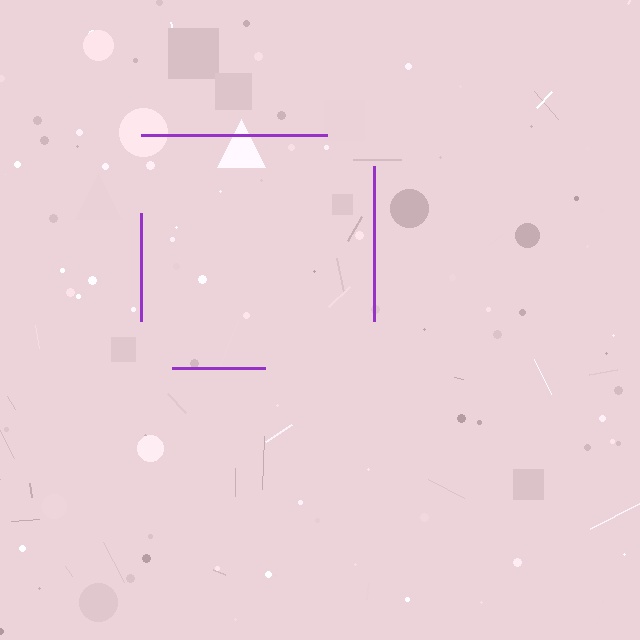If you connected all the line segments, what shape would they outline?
They would outline a square.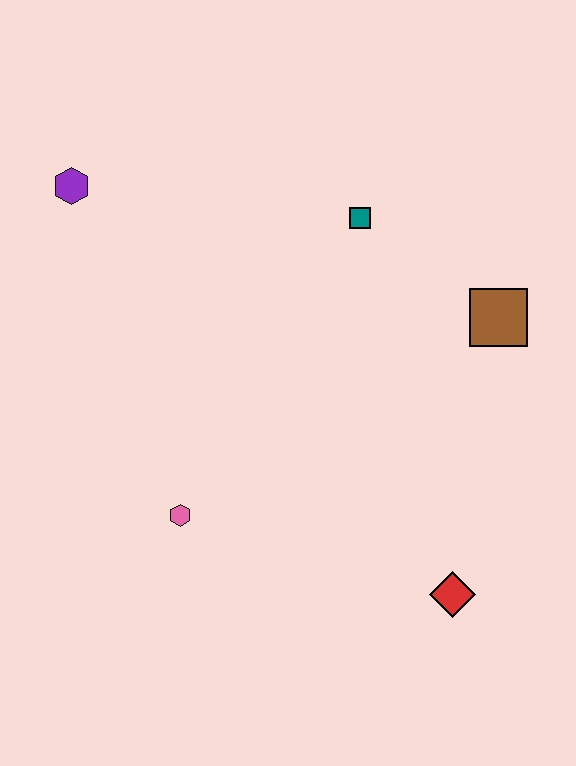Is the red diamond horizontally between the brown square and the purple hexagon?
Yes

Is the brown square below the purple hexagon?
Yes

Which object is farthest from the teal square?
The red diamond is farthest from the teal square.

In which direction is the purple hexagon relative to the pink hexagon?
The purple hexagon is above the pink hexagon.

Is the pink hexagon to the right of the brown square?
No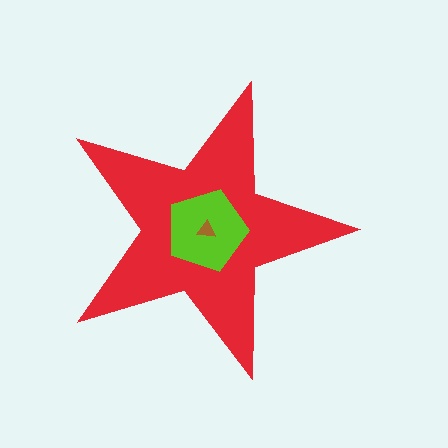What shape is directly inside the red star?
The lime pentagon.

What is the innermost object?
The brown triangle.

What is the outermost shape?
The red star.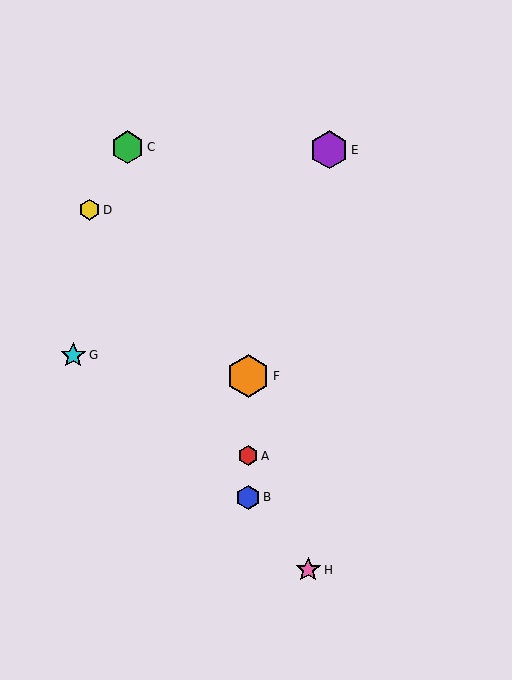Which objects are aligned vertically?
Objects A, B, F are aligned vertically.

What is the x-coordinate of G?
Object G is at x≈73.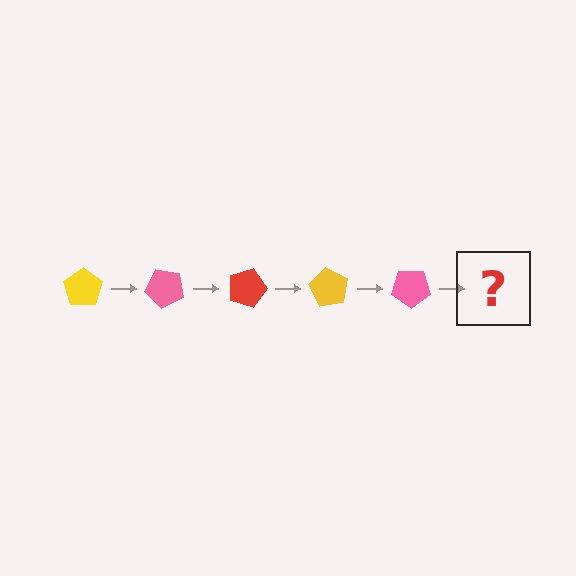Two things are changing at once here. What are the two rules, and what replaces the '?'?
The two rules are that it rotates 45 degrees each step and the color cycles through yellow, pink, and red. The '?' should be a red pentagon, rotated 225 degrees from the start.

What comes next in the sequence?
The next element should be a red pentagon, rotated 225 degrees from the start.